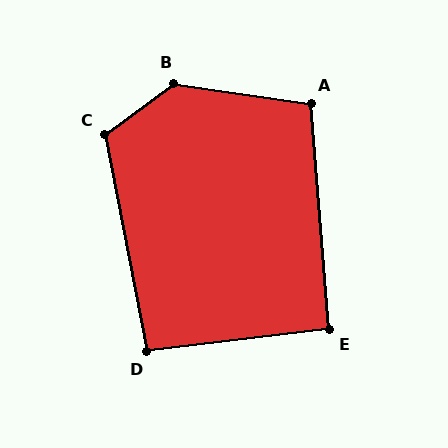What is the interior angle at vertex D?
Approximately 94 degrees (approximately right).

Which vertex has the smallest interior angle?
E, at approximately 92 degrees.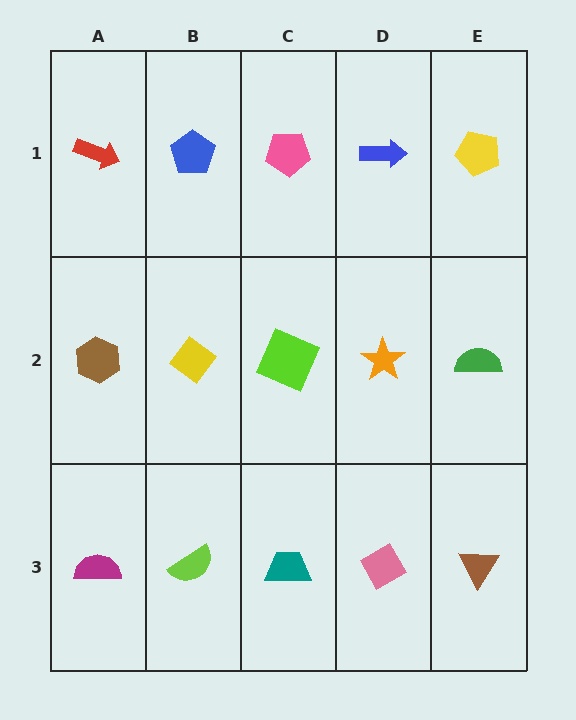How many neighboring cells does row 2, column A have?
3.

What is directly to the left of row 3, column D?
A teal trapezoid.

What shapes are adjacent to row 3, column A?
A brown hexagon (row 2, column A), a lime semicircle (row 3, column B).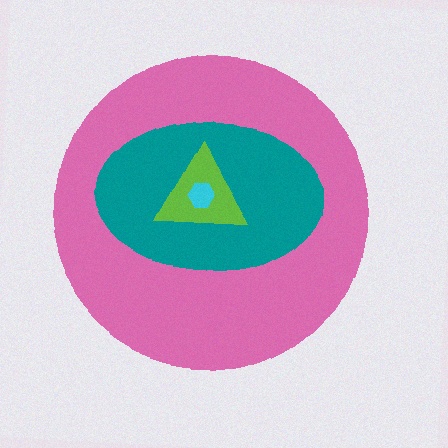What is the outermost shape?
The pink circle.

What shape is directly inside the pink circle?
The teal ellipse.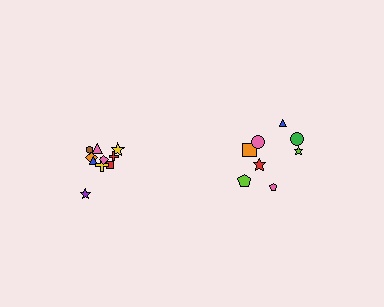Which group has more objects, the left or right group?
The left group.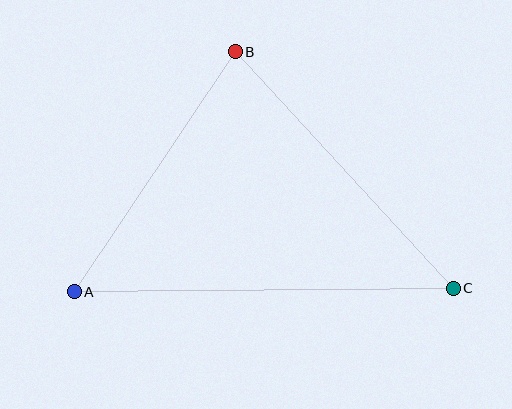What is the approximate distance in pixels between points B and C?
The distance between B and C is approximately 322 pixels.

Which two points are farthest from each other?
Points A and C are farthest from each other.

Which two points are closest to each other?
Points A and B are closest to each other.